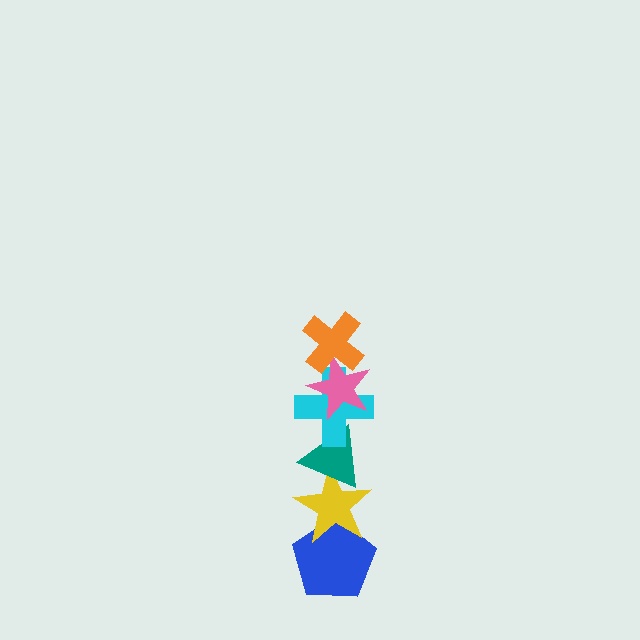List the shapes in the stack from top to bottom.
From top to bottom: the orange cross, the pink star, the cyan cross, the teal triangle, the yellow star, the blue pentagon.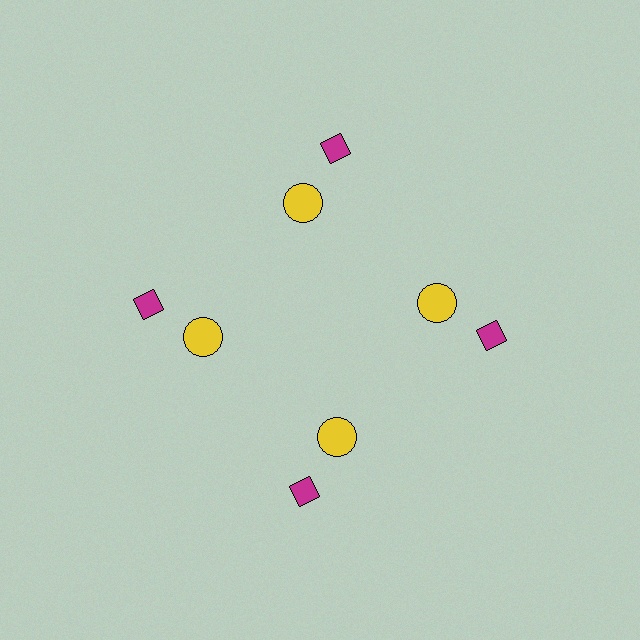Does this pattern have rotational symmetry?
Yes, this pattern has 4-fold rotational symmetry. It looks the same after rotating 90 degrees around the center.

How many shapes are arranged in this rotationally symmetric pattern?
There are 8 shapes, arranged in 4 groups of 2.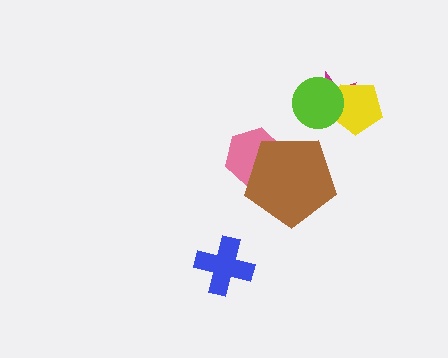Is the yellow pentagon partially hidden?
Yes, it is partially covered by another shape.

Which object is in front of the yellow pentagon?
The lime circle is in front of the yellow pentagon.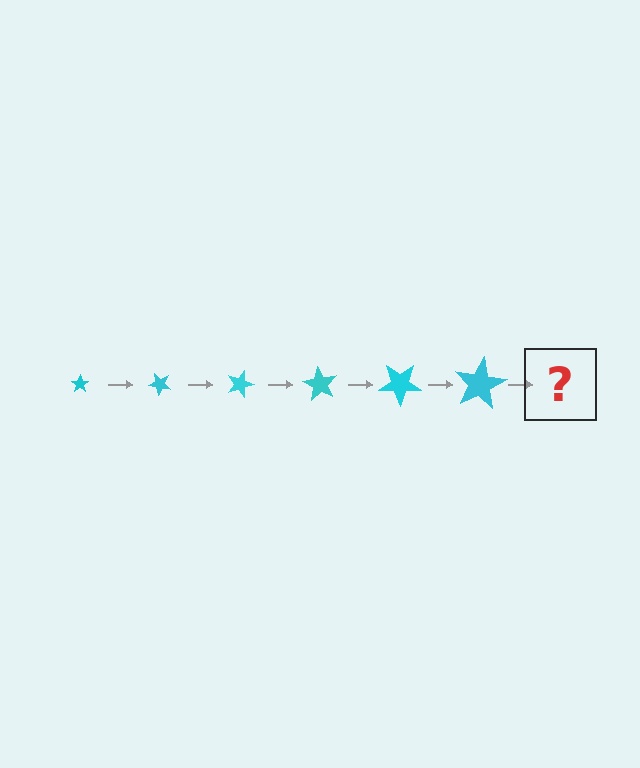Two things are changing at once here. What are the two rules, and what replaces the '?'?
The two rules are that the star grows larger each step and it rotates 45 degrees each step. The '?' should be a star, larger than the previous one and rotated 270 degrees from the start.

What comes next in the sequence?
The next element should be a star, larger than the previous one and rotated 270 degrees from the start.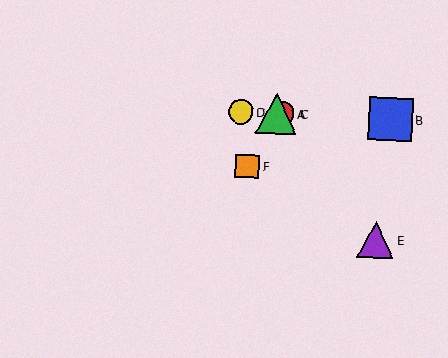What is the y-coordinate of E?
Object E is at y≈239.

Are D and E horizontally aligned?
No, D is at y≈112 and E is at y≈239.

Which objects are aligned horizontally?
Objects A, B, C, D are aligned horizontally.